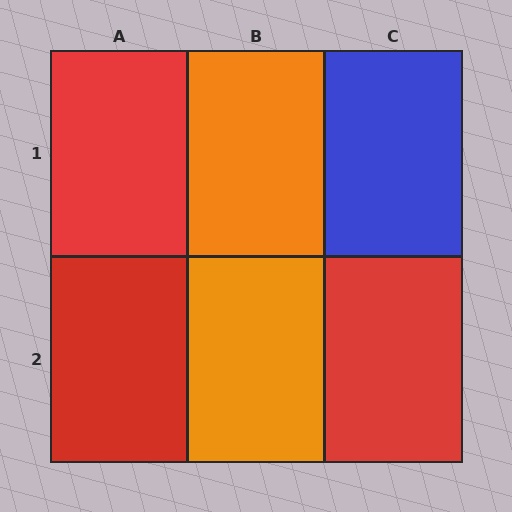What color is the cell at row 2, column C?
Red.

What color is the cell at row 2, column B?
Orange.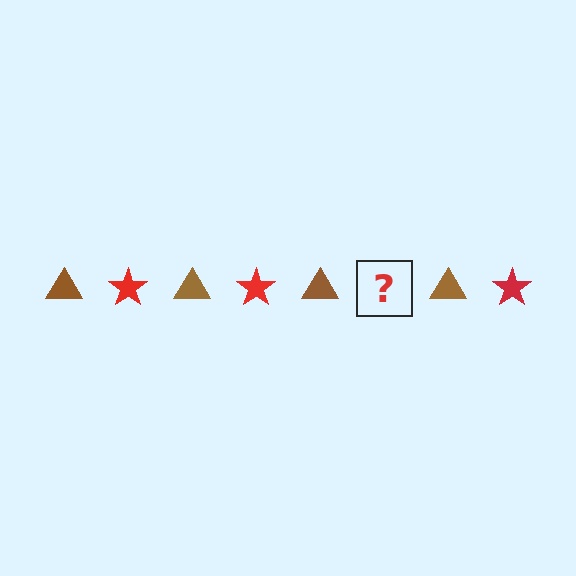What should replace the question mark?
The question mark should be replaced with a red star.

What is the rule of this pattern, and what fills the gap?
The rule is that the pattern alternates between brown triangle and red star. The gap should be filled with a red star.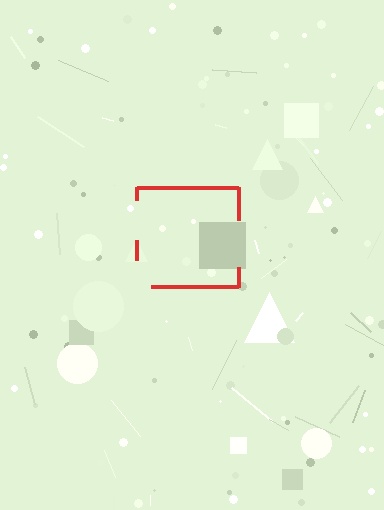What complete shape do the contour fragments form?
The contour fragments form a square.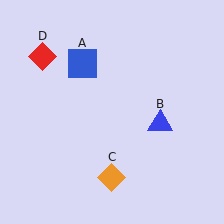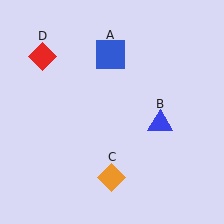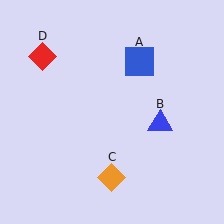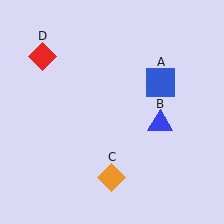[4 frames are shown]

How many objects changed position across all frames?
1 object changed position: blue square (object A).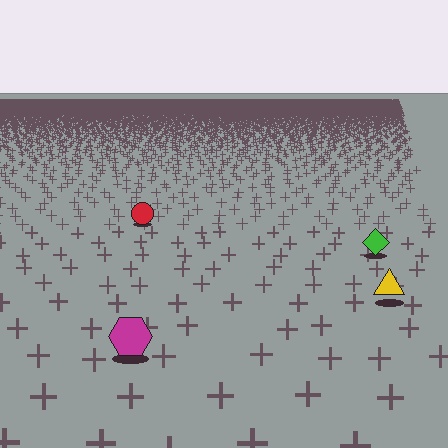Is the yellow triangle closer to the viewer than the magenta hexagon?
No. The magenta hexagon is closer — you can tell from the texture gradient: the ground texture is coarser near it.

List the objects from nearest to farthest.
From nearest to farthest: the magenta hexagon, the yellow triangle, the green diamond, the red circle.